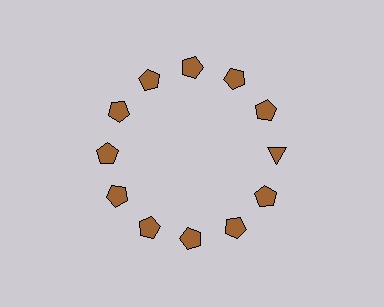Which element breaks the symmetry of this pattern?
The brown triangle at roughly the 3 o'clock position breaks the symmetry. All other shapes are brown pentagons.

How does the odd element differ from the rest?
It has a different shape: triangle instead of pentagon.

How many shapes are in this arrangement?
There are 12 shapes arranged in a ring pattern.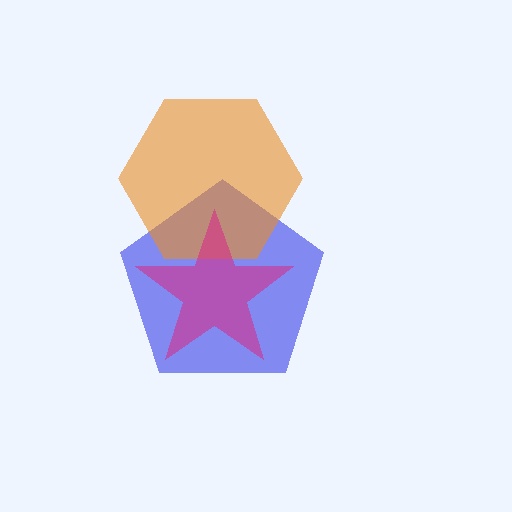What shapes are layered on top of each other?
The layered shapes are: a blue pentagon, an orange hexagon, a magenta star.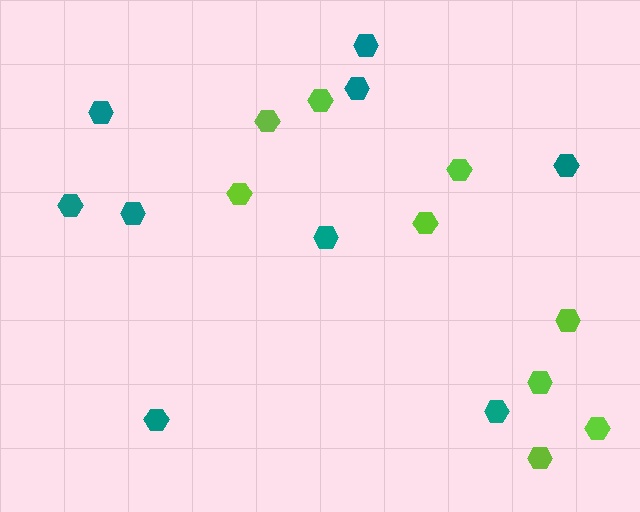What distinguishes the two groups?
There are 2 groups: one group of lime hexagons (9) and one group of teal hexagons (9).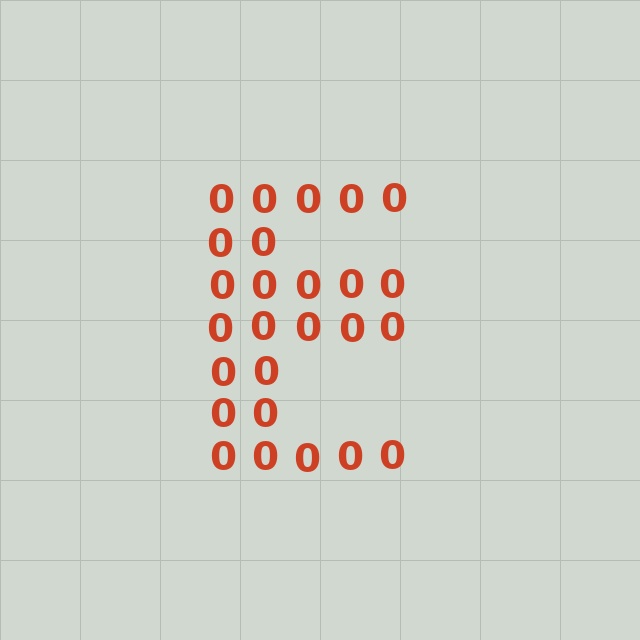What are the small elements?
The small elements are digit 0's.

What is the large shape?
The large shape is the letter E.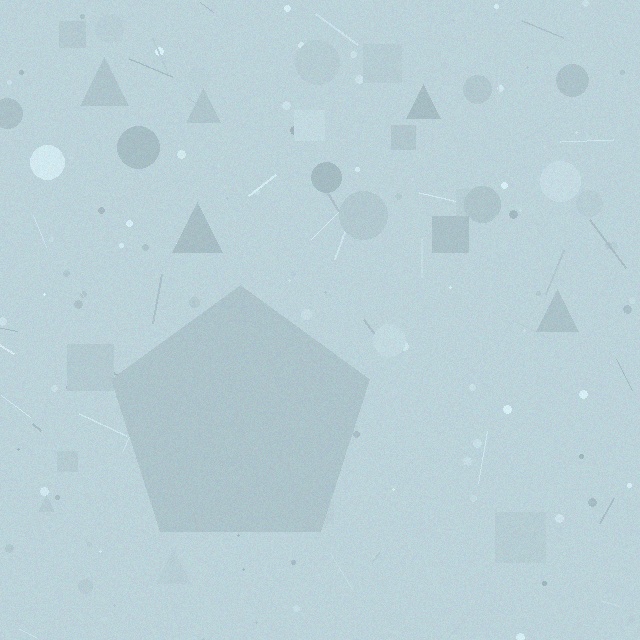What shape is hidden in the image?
A pentagon is hidden in the image.